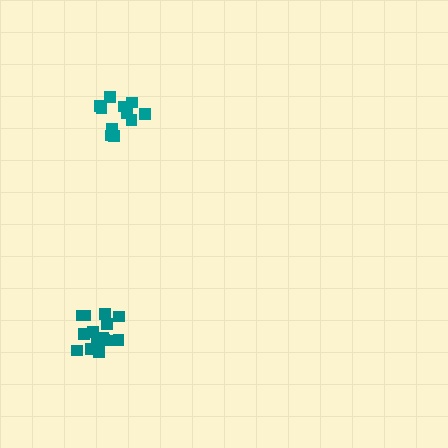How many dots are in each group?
Group 1: 11 dots, Group 2: 15 dots (26 total).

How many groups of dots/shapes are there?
There are 2 groups.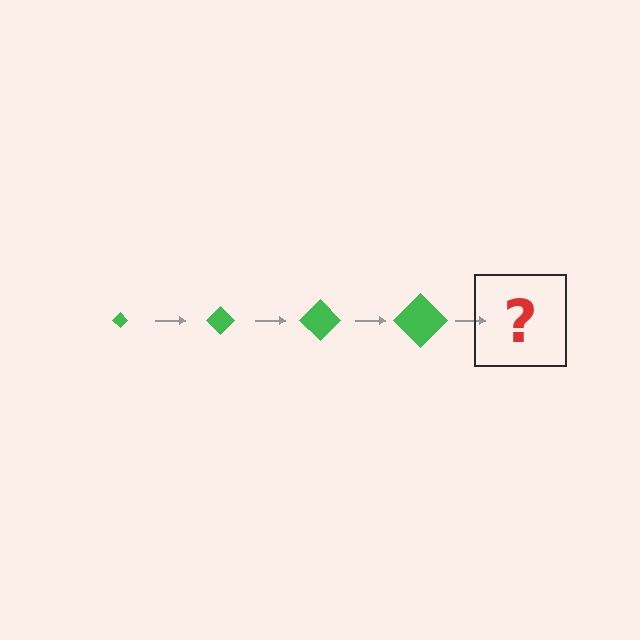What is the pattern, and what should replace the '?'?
The pattern is that the diamond gets progressively larger each step. The '?' should be a green diamond, larger than the previous one.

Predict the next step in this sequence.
The next step is a green diamond, larger than the previous one.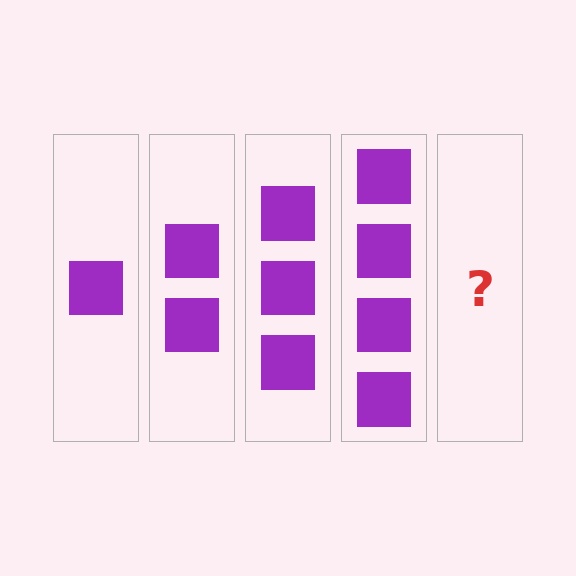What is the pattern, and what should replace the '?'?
The pattern is that each step adds one more square. The '?' should be 5 squares.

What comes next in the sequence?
The next element should be 5 squares.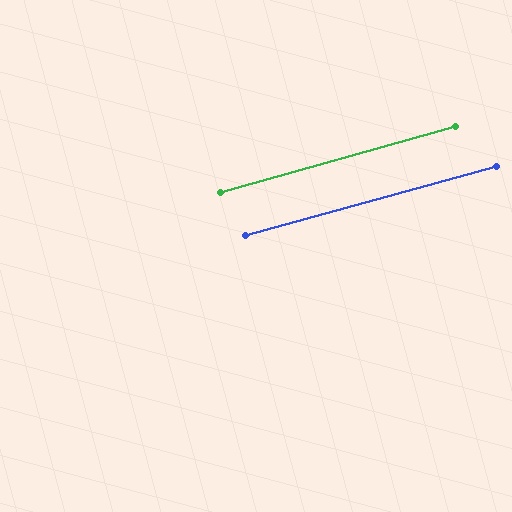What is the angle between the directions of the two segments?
Approximately 0 degrees.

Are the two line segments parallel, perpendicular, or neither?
Parallel — their directions differ by only 0.4°.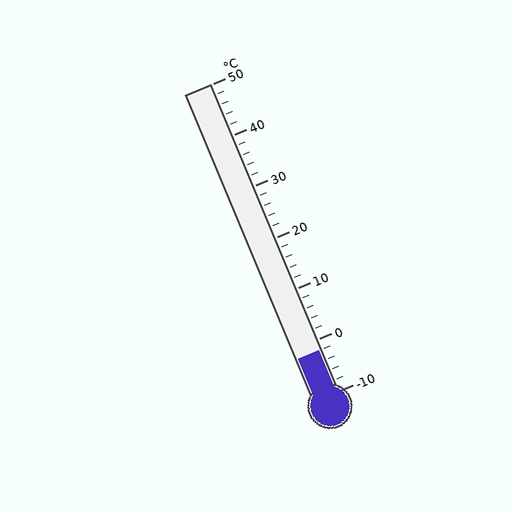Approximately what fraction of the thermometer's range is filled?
The thermometer is filled to approximately 15% of its range.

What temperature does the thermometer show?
The thermometer shows approximately -2°C.